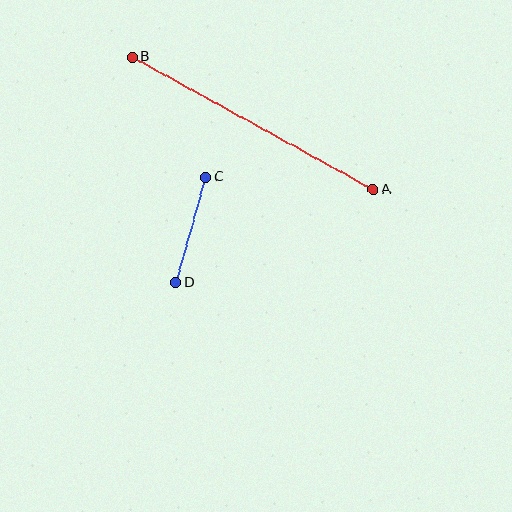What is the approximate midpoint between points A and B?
The midpoint is at approximately (253, 123) pixels.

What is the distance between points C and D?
The distance is approximately 109 pixels.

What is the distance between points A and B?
The distance is approximately 275 pixels.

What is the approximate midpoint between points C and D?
The midpoint is at approximately (191, 230) pixels.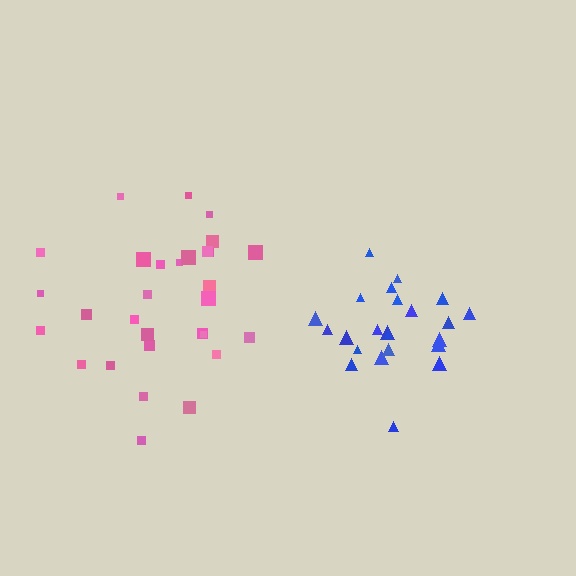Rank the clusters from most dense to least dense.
blue, pink.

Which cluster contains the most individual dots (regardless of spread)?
Pink (30).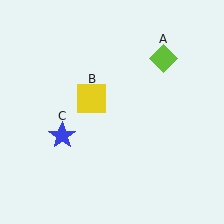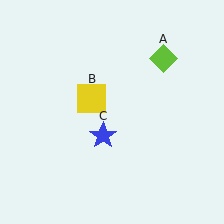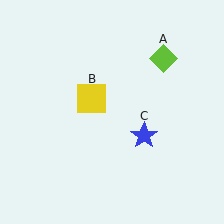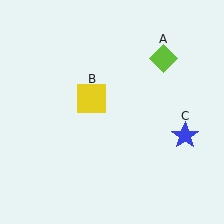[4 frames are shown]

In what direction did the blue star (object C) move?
The blue star (object C) moved right.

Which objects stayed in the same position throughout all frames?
Lime diamond (object A) and yellow square (object B) remained stationary.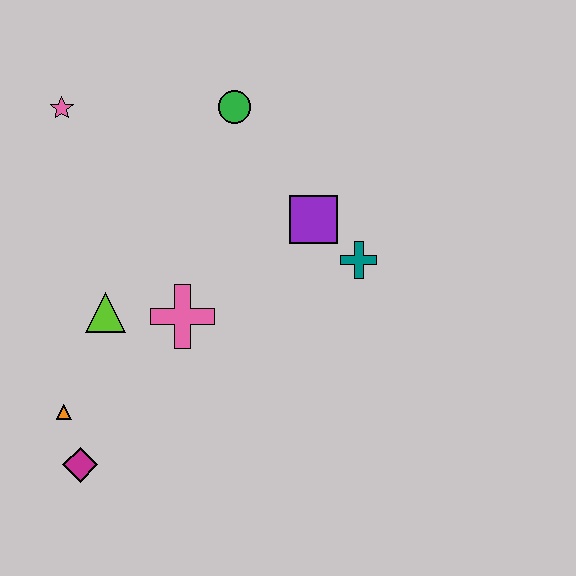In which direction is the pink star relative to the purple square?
The pink star is to the left of the purple square.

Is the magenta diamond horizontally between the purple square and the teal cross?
No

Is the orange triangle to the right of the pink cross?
No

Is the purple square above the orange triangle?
Yes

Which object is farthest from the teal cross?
The magenta diamond is farthest from the teal cross.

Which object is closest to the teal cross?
The purple square is closest to the teal cross.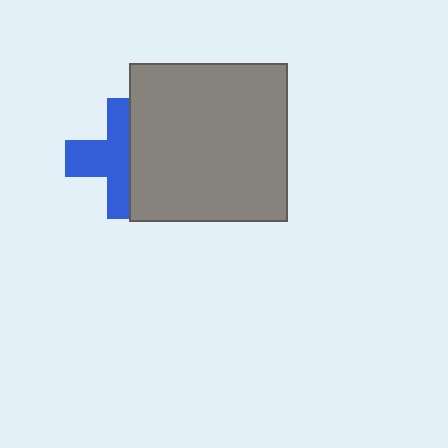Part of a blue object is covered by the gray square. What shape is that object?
It is a cross.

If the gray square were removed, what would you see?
You would see the complete blue cross.